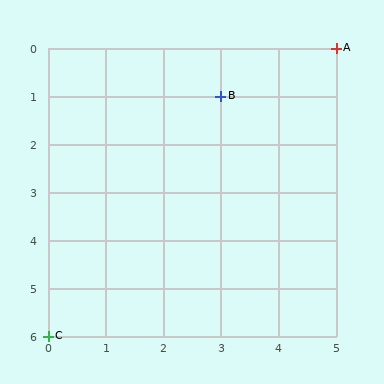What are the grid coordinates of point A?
Point A is at grid coordinates (5, 0).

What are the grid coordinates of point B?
Point B is at grid coordinates (3, 1).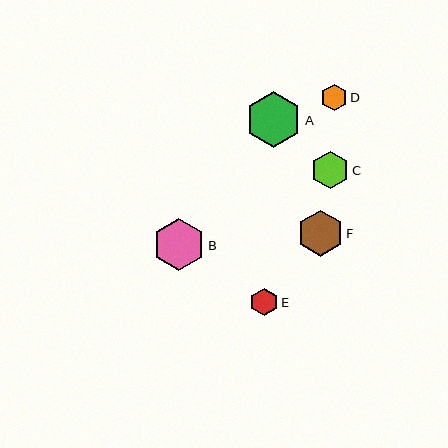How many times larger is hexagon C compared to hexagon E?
Hexagon C is approximately 1.3 times the size of hexagon E.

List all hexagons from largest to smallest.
From largest to smallest: A, B, F, C, E, D.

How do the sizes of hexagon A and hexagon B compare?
Hexagon A and hexagon B are approximately the same size.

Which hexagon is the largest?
Hexagon A is the largest with a size of approximately 56 pixels.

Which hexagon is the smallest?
Hexagon D is the smallest with a size of approximately 26 pixels.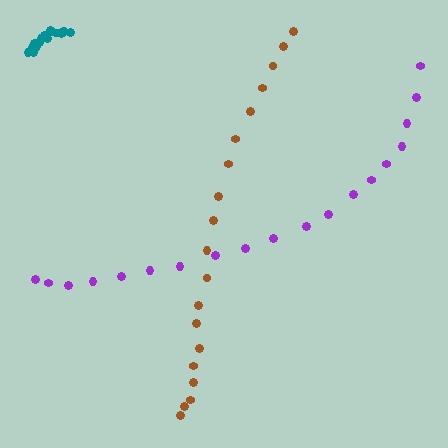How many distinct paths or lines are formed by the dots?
There are 3 distinct paths.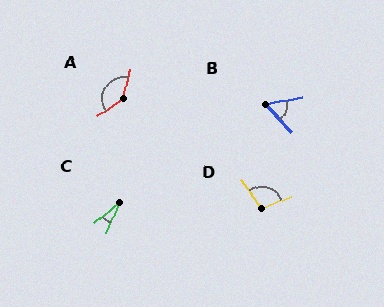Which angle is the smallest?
C, at approximately 26 degrees.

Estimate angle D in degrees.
Approximately 104 degrees.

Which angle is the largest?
A, at approximately 140 degrees.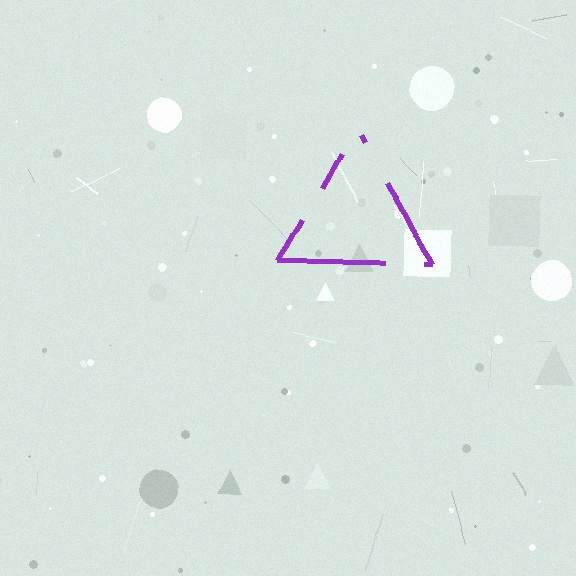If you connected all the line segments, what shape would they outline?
They would outline a triangle.